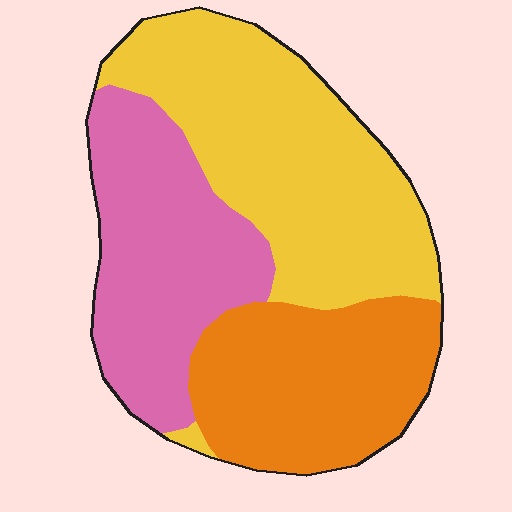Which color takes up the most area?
Yellow, at roughly 40%.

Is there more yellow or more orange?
Yellow.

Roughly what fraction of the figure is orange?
Orange covers around 30% of the figure.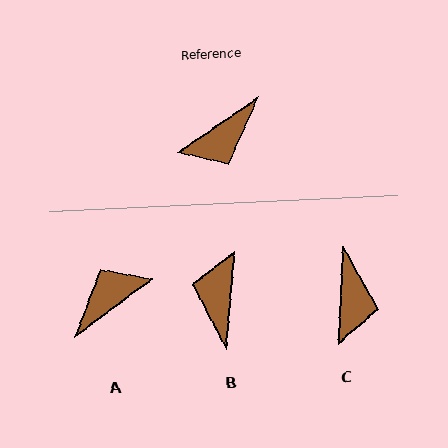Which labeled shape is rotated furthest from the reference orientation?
A, about 177 degrees away.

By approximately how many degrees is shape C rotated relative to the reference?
Approximately 53 degrees counter-clockwise.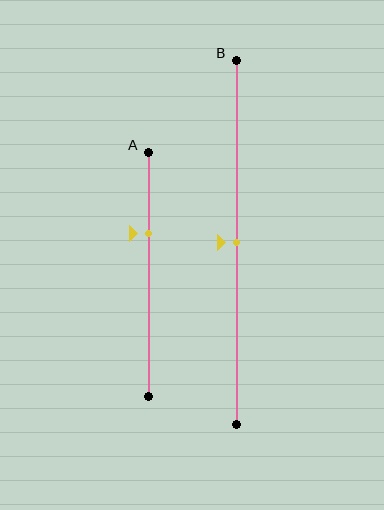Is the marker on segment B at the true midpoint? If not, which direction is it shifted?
Yes, the marker on segment B is at the true midpoint.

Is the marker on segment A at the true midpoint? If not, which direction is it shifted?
No, the marker on segment A is shifted upward by about 17% of the segment length.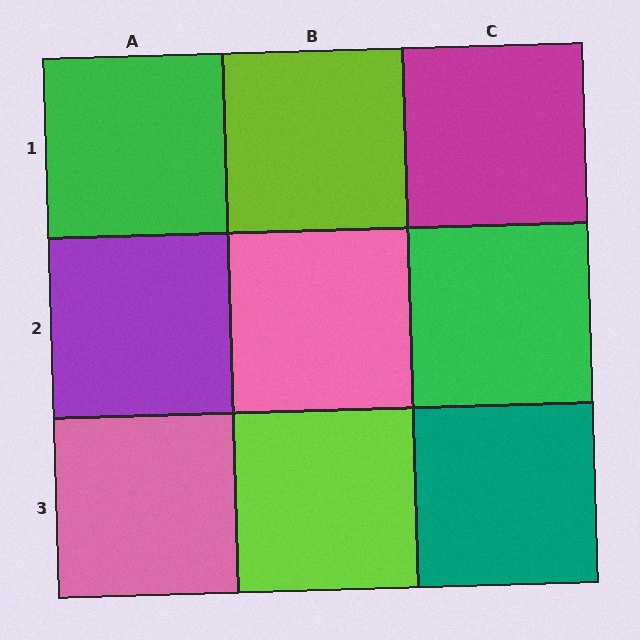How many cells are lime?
2 cells are lime.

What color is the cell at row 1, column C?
Magenta.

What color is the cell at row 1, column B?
Lime.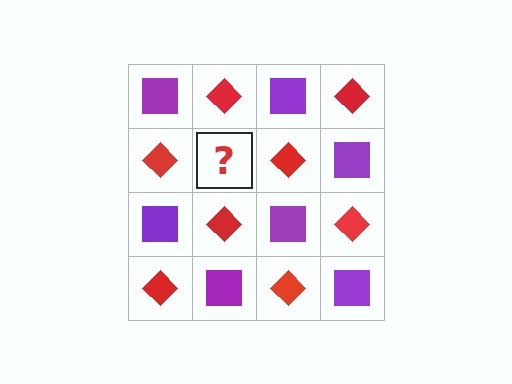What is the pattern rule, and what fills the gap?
The rule is that it alternates purple square and red diamond in a checkerboard pattern. The gap should be filled with a purple square.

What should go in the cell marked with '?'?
The missing cell should contain a purple square.